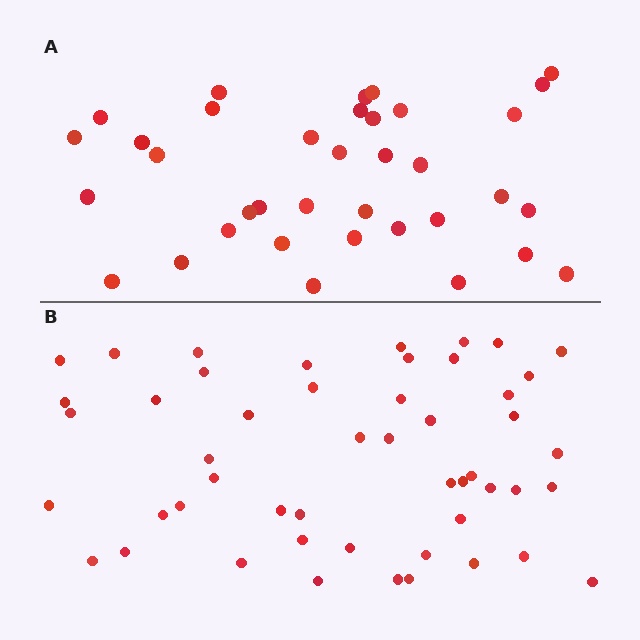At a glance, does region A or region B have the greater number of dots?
Region B (the bottom region) has more dots.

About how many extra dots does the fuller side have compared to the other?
Region B has approximately 15 more dots than region A.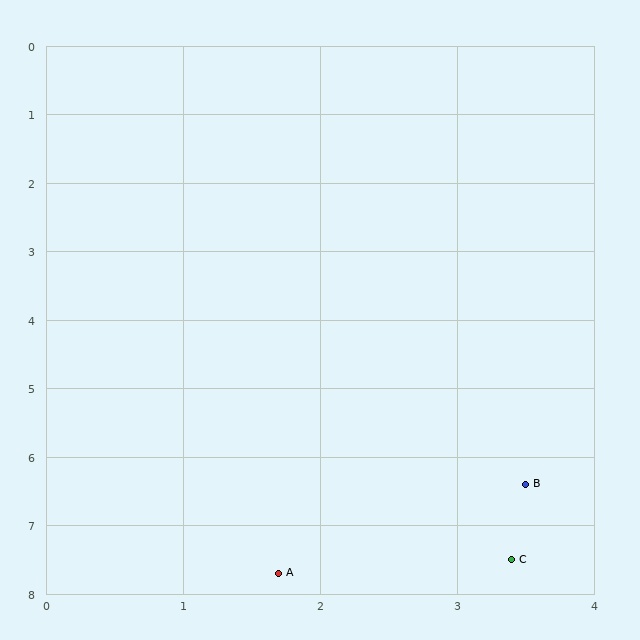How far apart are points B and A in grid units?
Points B and A are about 2.2 grid units apart.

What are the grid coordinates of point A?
Point A is at approximately (1.7, 7.7).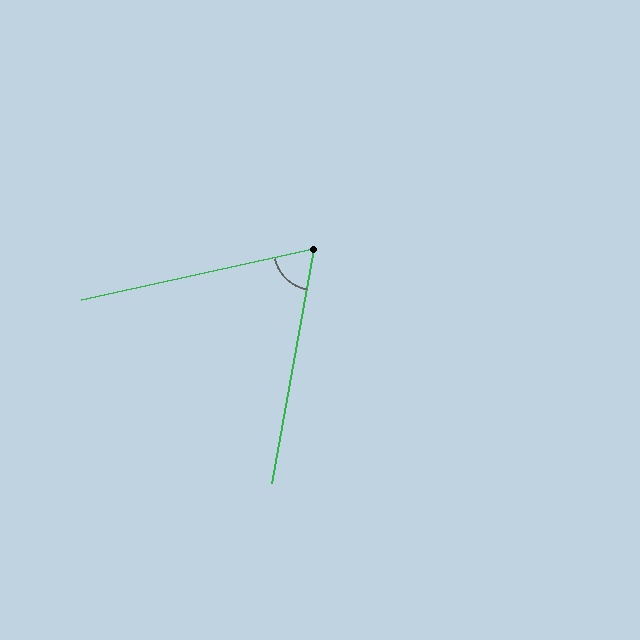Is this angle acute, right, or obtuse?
It is acute.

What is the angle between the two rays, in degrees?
Approximately 67 degrees.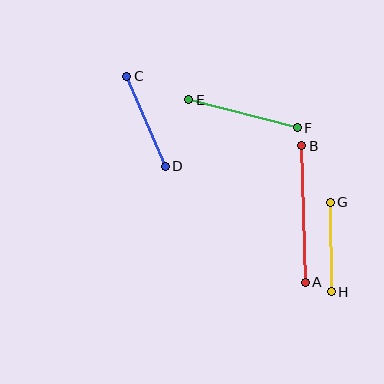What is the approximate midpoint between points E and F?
The midpoint is at approximately (243, 114) pixels.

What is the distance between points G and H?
The distance is approximately 90 pixels.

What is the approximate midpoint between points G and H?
The midpoint is at approximately (331, 247) pixels.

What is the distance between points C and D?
The distance is approximately 98 pixels.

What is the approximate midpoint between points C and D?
The midpoint is at approximately (146, 121) pixels.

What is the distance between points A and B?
The distance is approximately 137 pixels.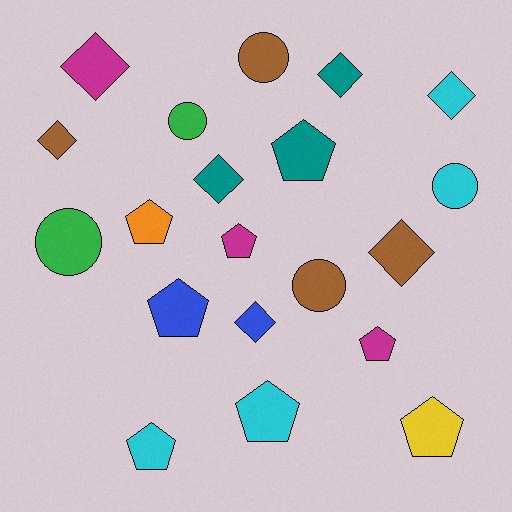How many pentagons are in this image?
There are 8 pentagons.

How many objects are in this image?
There are 20 objects.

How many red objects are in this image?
There are no red objects.